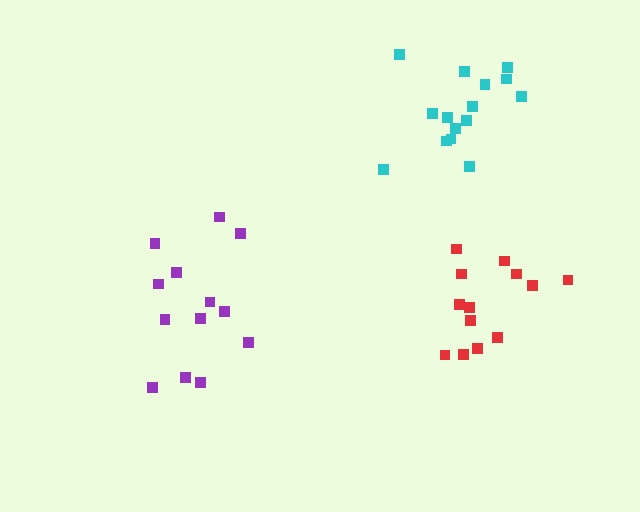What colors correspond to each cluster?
The clusters are colored: purple, red, cyan.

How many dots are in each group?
Group 1: 13 dots, Group 2: 13 dots, Group 3: 15 dots (41 total).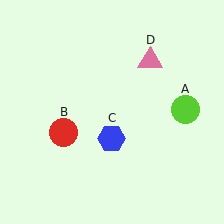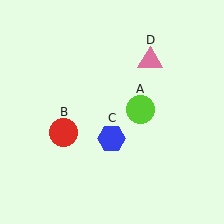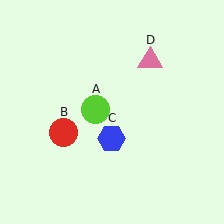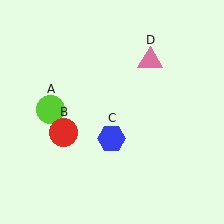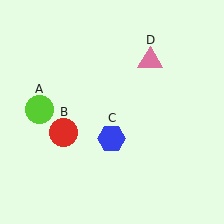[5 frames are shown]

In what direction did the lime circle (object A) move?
The lime circle (object A) moved left.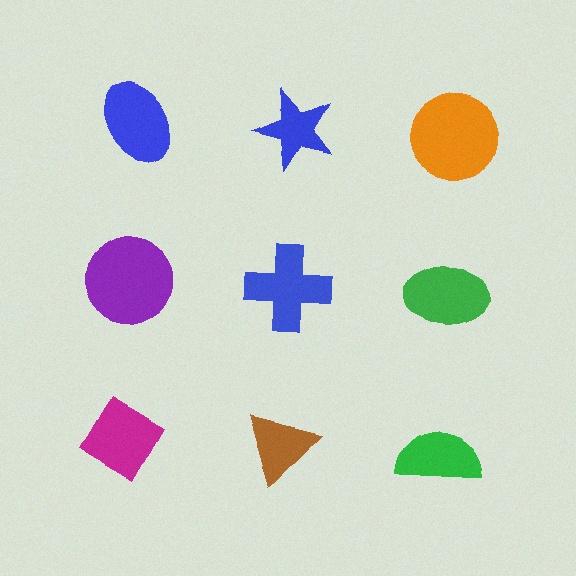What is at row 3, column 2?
A brown triangle.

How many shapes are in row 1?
3 shapes.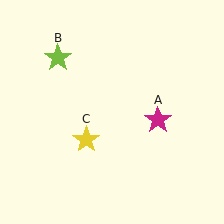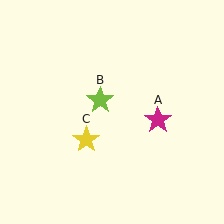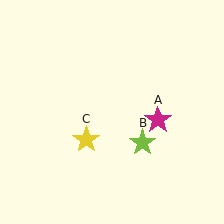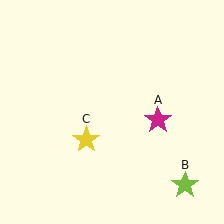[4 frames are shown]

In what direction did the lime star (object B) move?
The lime star (object B) moved down and to the right.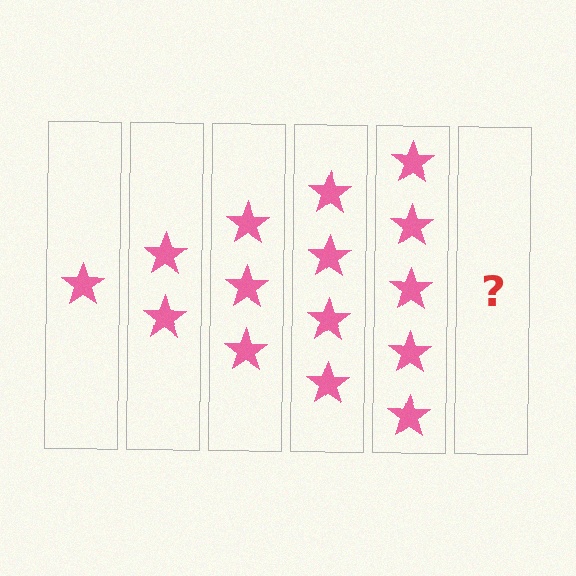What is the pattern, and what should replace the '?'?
The pattern is that each step adds one more star. The '?' should be 6 stars.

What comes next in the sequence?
The next element should be 6 stars.